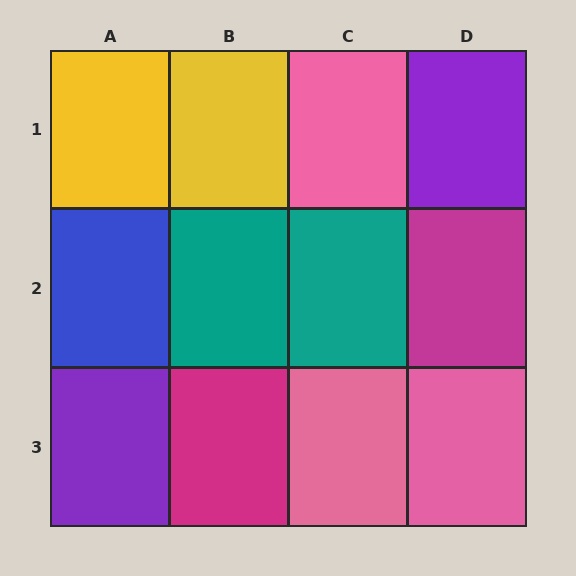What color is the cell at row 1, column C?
Pink.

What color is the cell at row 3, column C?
Pink.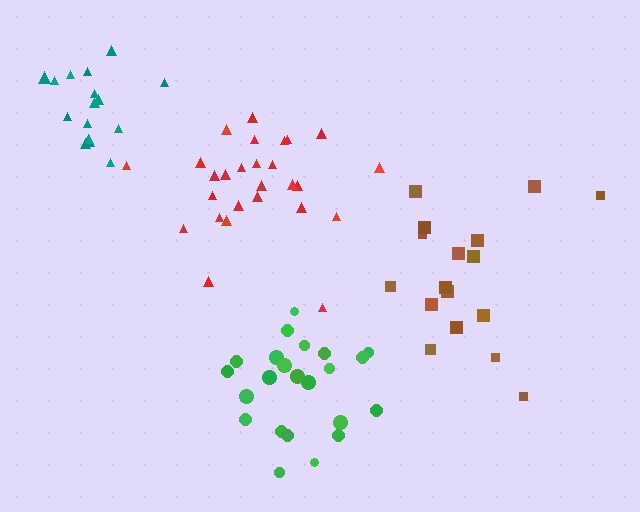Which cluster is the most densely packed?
Teal.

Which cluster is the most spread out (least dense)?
Brown.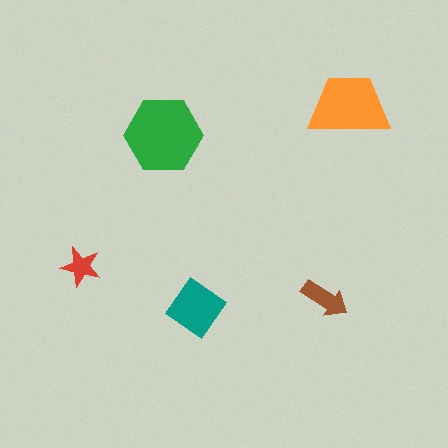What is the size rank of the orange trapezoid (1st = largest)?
2nd.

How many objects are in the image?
There are 5 objects in the image.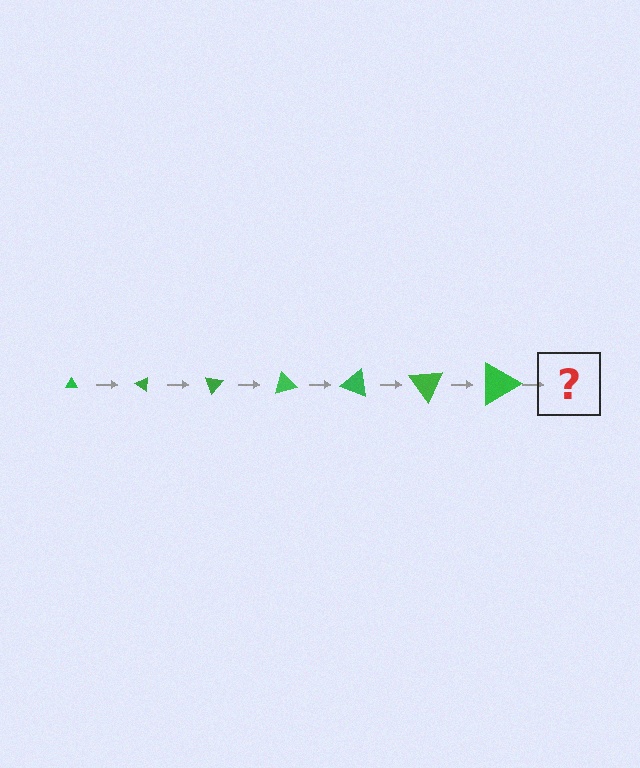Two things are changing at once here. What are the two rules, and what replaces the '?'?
The two rules are that the triangle grows larger each step and it rotates 35 degrees each step. The '?' should be a triangle, larger than the previous one and rotated 245 degrees from the start.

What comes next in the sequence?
The next element should be a triangle, larger than the previous one and rotated 245 degrees from the start.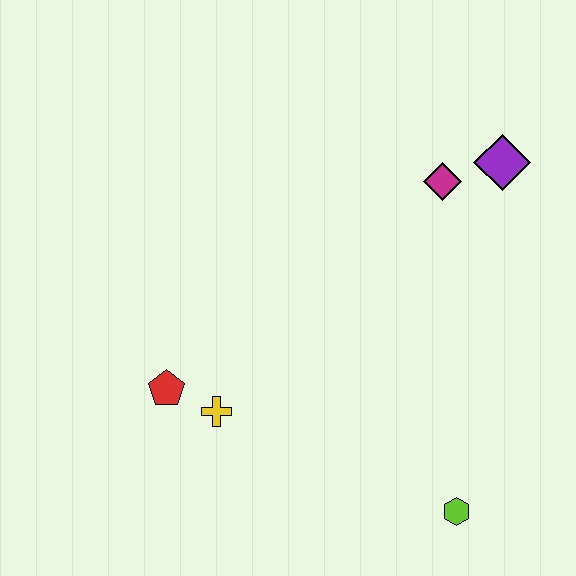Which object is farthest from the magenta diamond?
The red pentagon is farthest from the magenta diamond.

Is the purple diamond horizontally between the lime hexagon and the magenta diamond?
No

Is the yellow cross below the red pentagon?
Yes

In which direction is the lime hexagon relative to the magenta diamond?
The lime hexagon is below the magenta diamond.